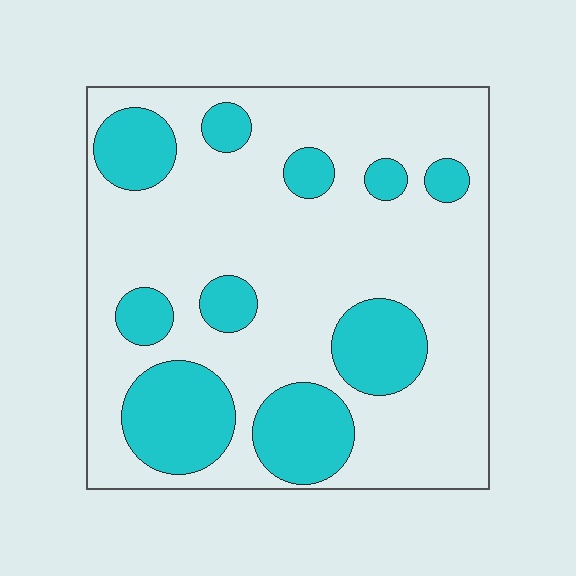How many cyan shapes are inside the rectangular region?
10.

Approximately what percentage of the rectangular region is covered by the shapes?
Approximately 25%.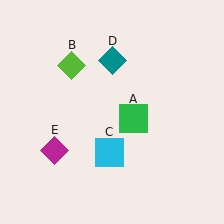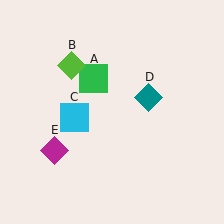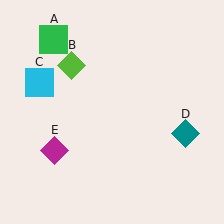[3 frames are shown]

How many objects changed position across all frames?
3 objects changed position: green square (object A), cyan square (object C), teal diamond (object D).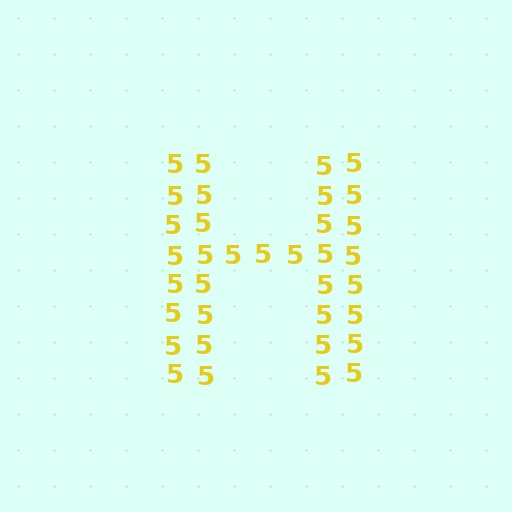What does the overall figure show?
The overall figure shows the letter H.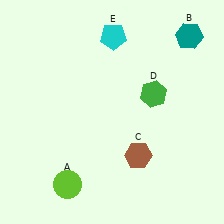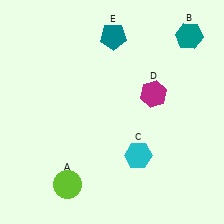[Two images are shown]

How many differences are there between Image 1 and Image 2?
There are 3 differences between the two images.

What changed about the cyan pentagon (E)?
In Image 1, E is cyan. In Image 2, it changed to teal.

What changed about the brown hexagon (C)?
In Image 1, C is brown. In Image 2, it changed to cyan.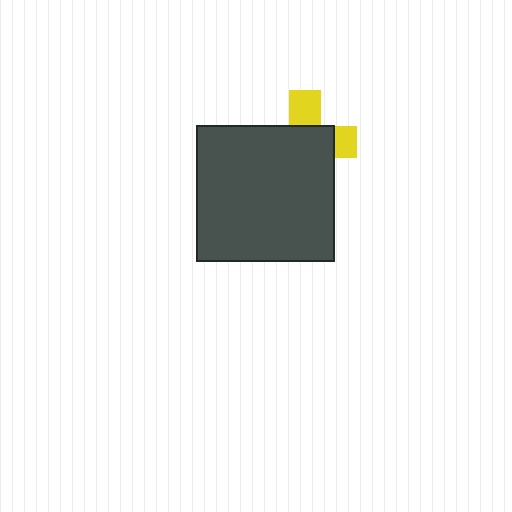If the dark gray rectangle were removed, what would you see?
You would see the complete yellow cross.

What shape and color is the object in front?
The object in front is a dark gray rectangle.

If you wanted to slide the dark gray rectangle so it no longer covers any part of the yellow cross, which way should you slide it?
Slide it toward the lower-left — that is the most direct way to separate the two shapes.